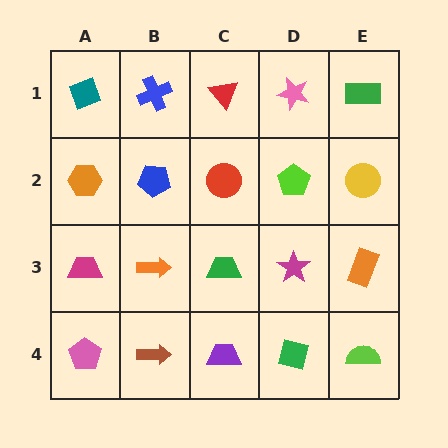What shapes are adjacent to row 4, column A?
A magenta trapezoid (row 3, column A), a brown arrow (row 4, column B).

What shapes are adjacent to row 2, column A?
A teal diamond (row 1, column A), a magenta trapezoid (row 3, column A), a blue pentagon (row 2, column B).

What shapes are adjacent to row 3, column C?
A red circle (row 2, column C), a purple trapezoid (row 4, column C), an orange arrow (row 3, column B), a magenta star (row 3, column D).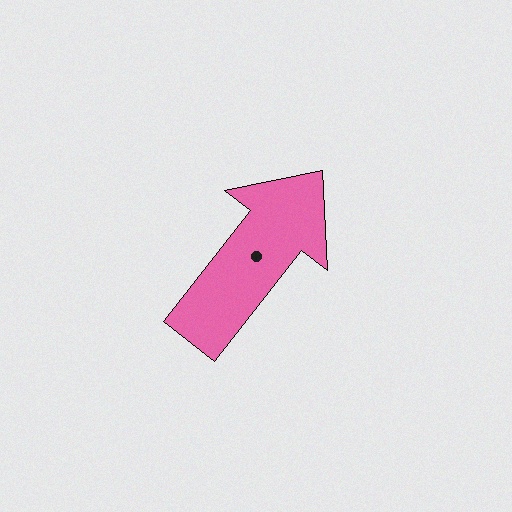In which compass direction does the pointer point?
Northeast.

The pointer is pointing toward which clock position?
Roughly 1 o'clock.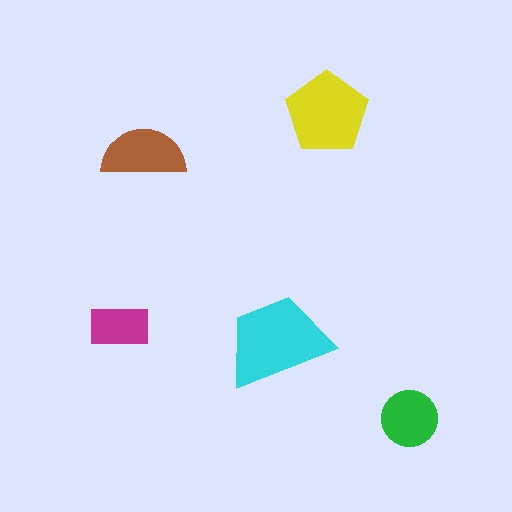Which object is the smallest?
The magenta rectangle.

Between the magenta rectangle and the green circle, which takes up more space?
The green circle.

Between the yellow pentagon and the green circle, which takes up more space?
The yellow pentagon.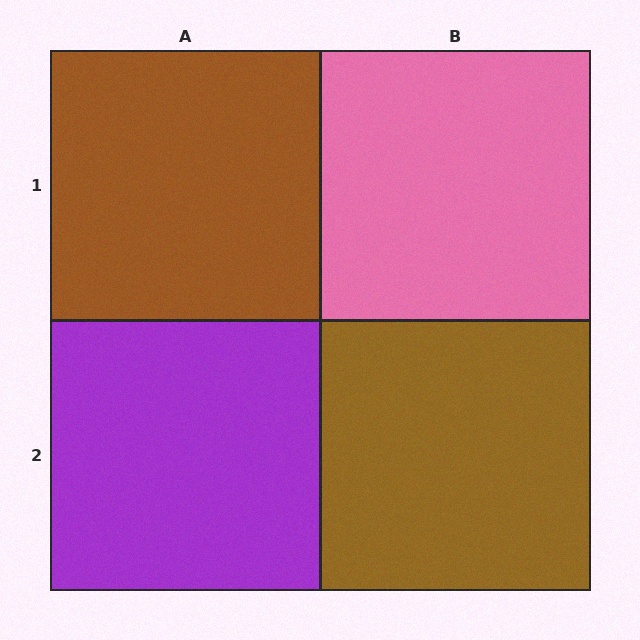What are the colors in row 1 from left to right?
Brown, pink.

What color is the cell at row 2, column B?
Brown.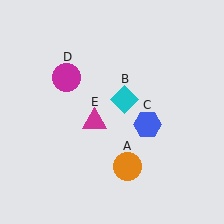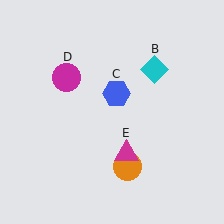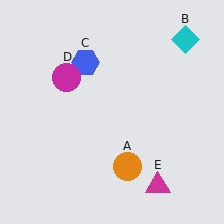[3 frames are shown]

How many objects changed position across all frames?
3 objects changed position: cyan diamond (object B), blue hexagon (object C), magenta triangle (object E).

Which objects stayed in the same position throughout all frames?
Orange circle (object A) and magenta circle (object D) remained stationary.